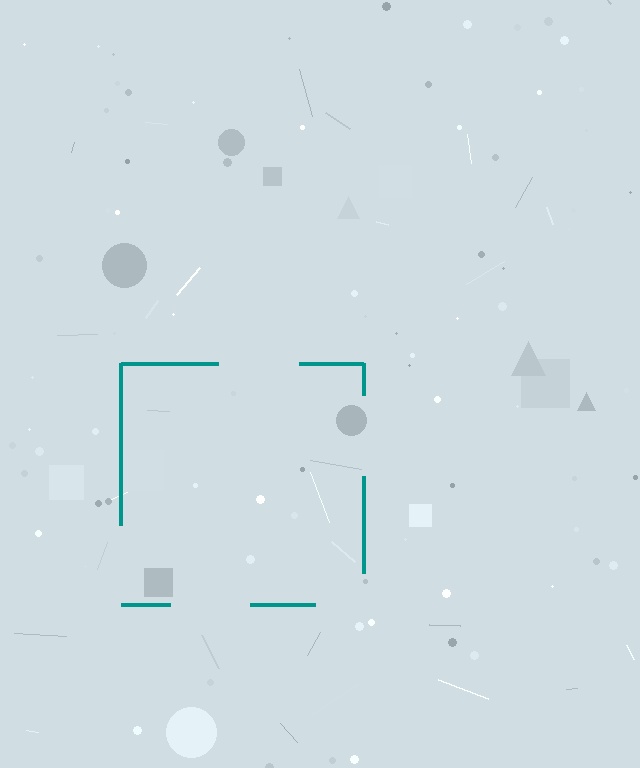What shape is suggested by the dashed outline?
The dashed outline suggests a square.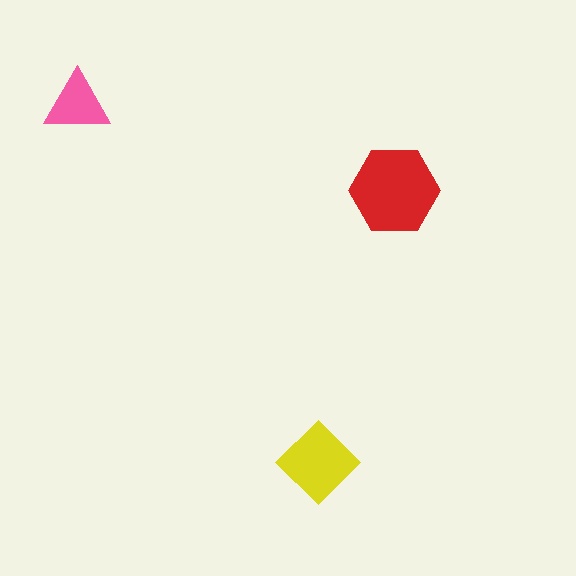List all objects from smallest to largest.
The pink triangle, the yellow diamond, the red hexagon.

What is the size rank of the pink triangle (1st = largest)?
3rd.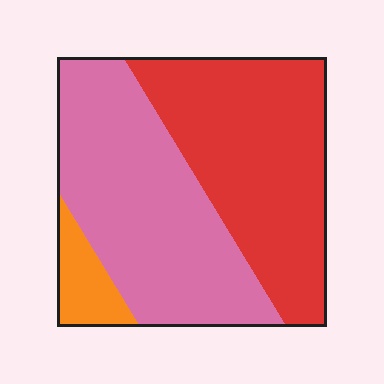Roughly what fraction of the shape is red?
Red covers 45% of the shape.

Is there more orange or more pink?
Pink.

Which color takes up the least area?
Orange, at roughly 10%.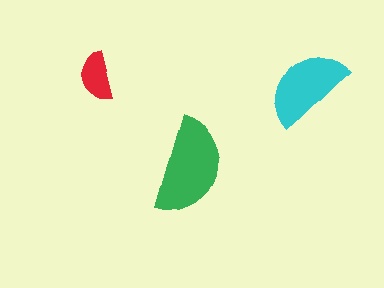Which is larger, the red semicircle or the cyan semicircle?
The cyan one.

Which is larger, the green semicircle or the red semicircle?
The green one.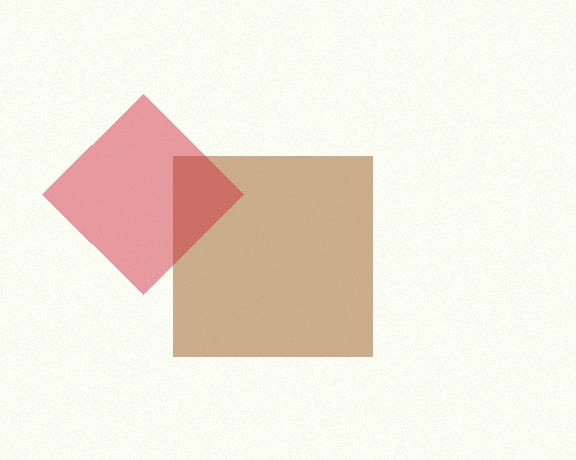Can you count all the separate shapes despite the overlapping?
Yes, there are 2 separate shapes.